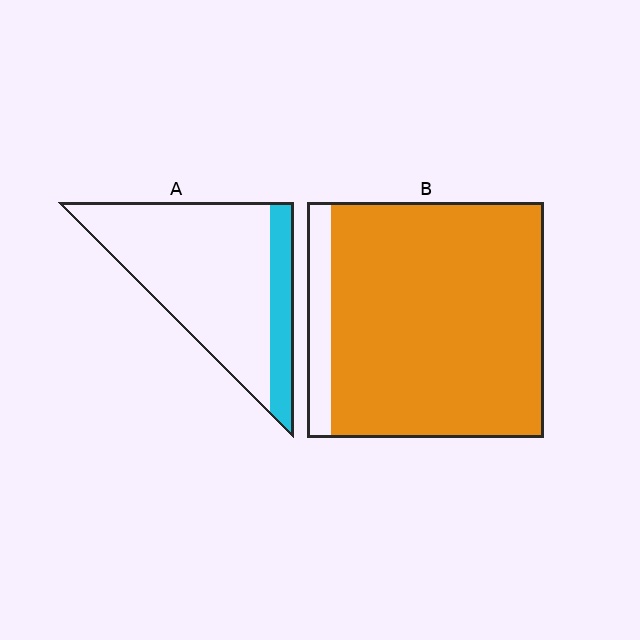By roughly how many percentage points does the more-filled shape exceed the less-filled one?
By roughly 70 percentage points (B over A).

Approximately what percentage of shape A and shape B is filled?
A is approximately 20% and B is approximately 90%.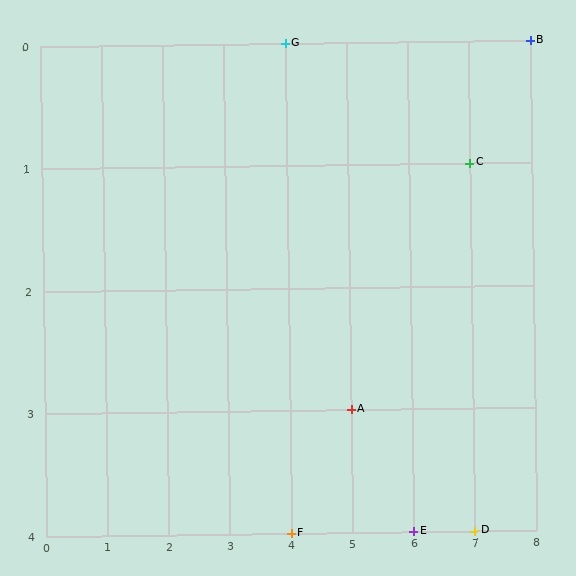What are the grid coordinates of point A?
Point A is at grid coordinates (5, 3).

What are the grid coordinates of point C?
Point C is at grid coordinates (7, 1).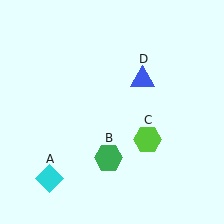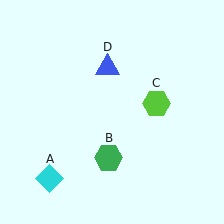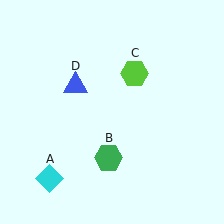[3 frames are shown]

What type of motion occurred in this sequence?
The lime hexagon (object C), blue triangle (object D) rotated counterclockwise around the center of the scene.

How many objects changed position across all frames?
2 objects changed position: lime hexagon (object C), blue triangle (object D).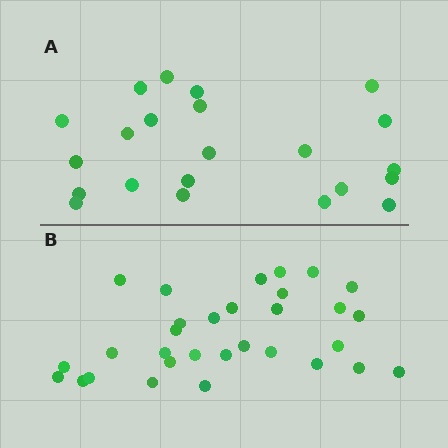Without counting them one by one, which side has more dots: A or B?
Region B (the bottom region) has more dots.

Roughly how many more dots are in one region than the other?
Region B has roughly 8 or so more dots than region A.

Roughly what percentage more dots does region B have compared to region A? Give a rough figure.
About 40% more.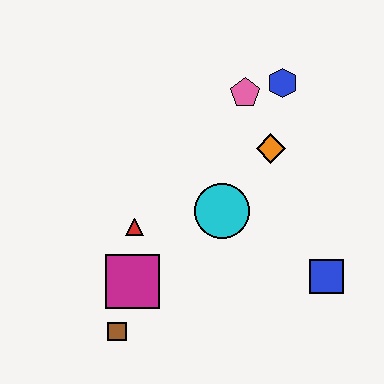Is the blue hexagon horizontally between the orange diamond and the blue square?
Yes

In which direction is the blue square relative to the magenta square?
The blue square is to the right of the magenta square.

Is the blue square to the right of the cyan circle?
Yes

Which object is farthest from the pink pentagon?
The brown square is farthest from the pink pentagon.